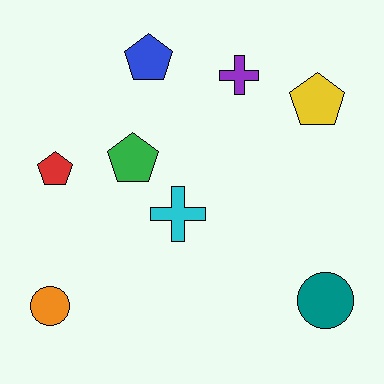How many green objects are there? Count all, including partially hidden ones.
There is 1 green object.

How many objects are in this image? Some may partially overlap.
There are 8 objects.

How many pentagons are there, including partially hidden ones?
There are 4 pentagons.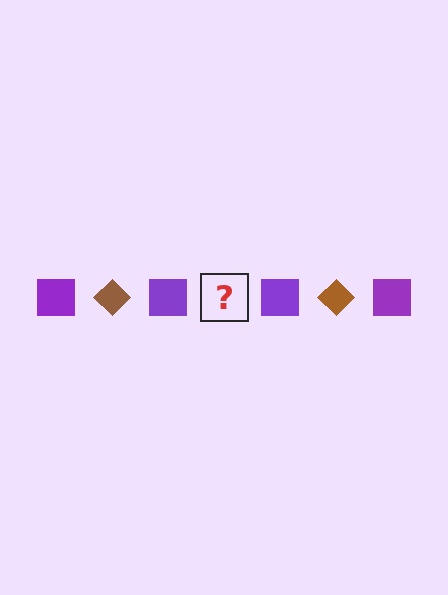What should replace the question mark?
The question mark should be replaced with a brown diamond.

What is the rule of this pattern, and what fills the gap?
The rule is that the pattern alternates between purple square and brown diamond. The gap should be filled with a brown diamond.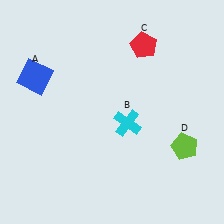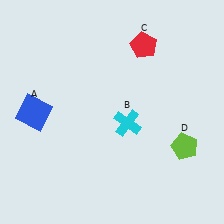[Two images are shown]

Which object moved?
The blue square (A) moved down.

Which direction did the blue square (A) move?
The blue square (A) moved down.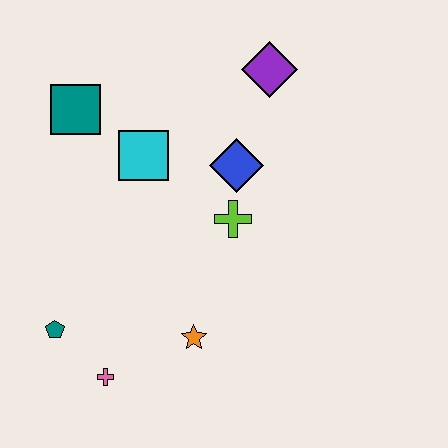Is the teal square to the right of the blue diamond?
No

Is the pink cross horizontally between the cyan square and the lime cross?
No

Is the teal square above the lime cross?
Yes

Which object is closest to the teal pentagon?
The pink cross is closest to the teal pentagon.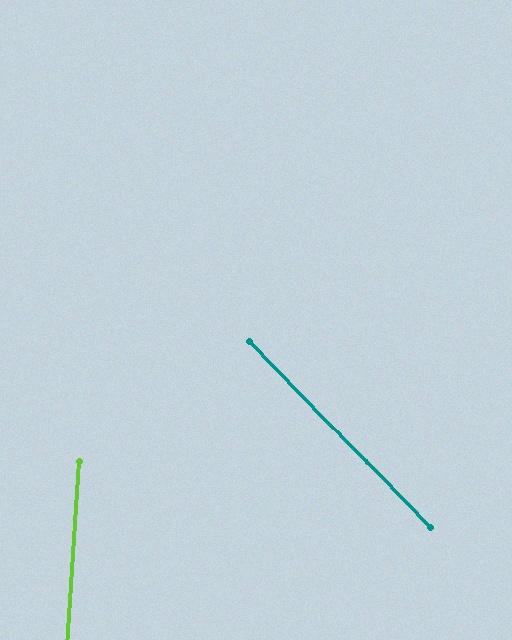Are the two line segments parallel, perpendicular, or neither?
Neither parallel nor perpendicular — they differ by about 47°.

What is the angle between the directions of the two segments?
Approximately 47 degrees.